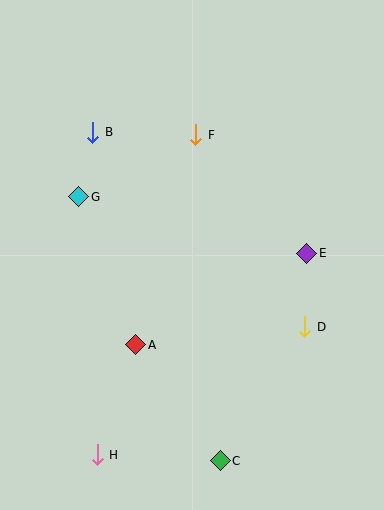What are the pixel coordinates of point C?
Point C is at (220, 461).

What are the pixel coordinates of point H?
Point H is at (97, 455).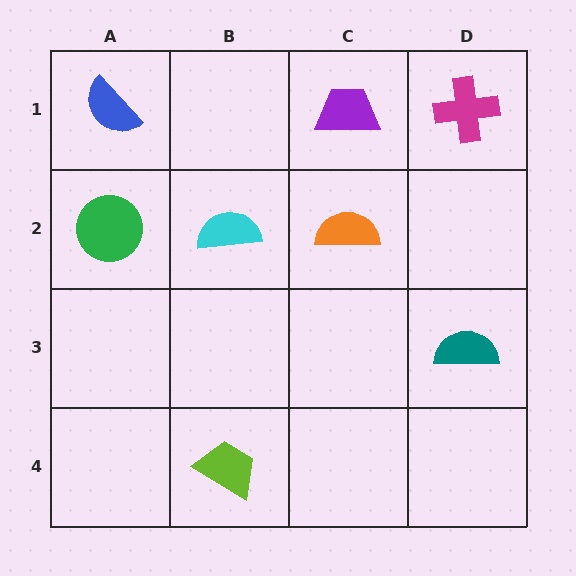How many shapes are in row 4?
1 shape.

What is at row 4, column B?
A lime trapezoid.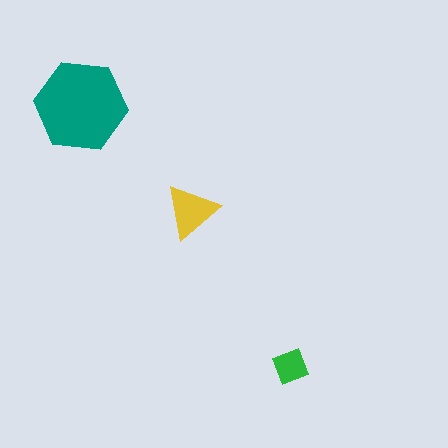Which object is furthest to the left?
The teal hexagon is leftmost.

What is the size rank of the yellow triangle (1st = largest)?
2nd.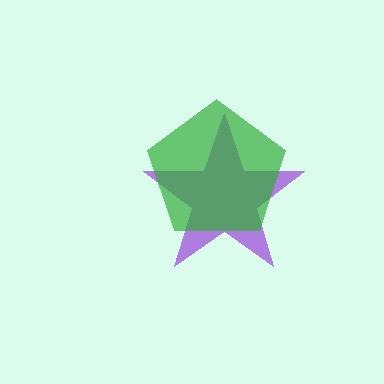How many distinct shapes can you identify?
There are 2 distinct shapes: a purple star, a green pentagon.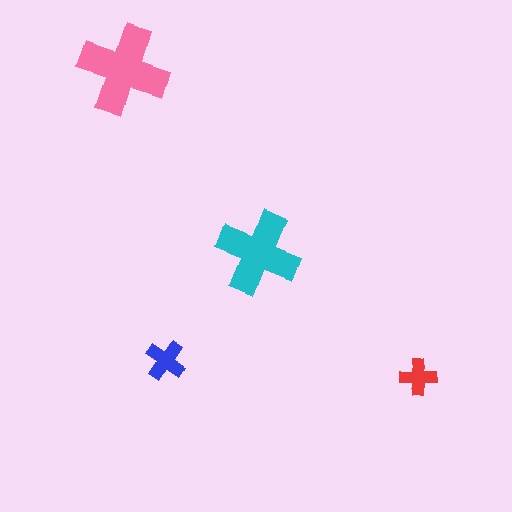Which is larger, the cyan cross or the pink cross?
The pink one.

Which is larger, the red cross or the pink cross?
The pink one.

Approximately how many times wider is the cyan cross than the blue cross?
About 2 times wider.